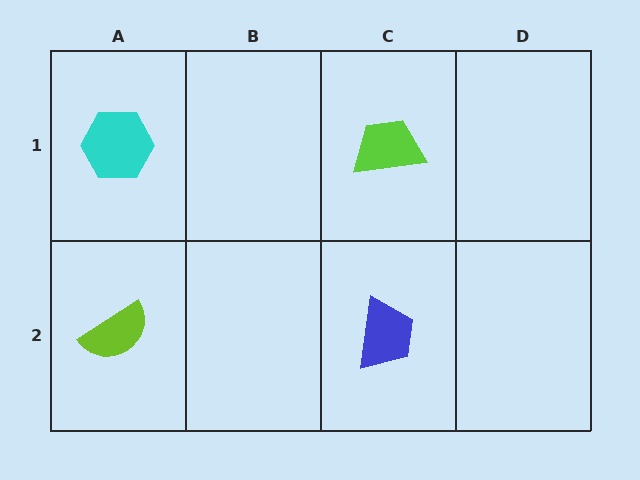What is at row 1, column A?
A cyan hexagon.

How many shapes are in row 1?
2 shapes.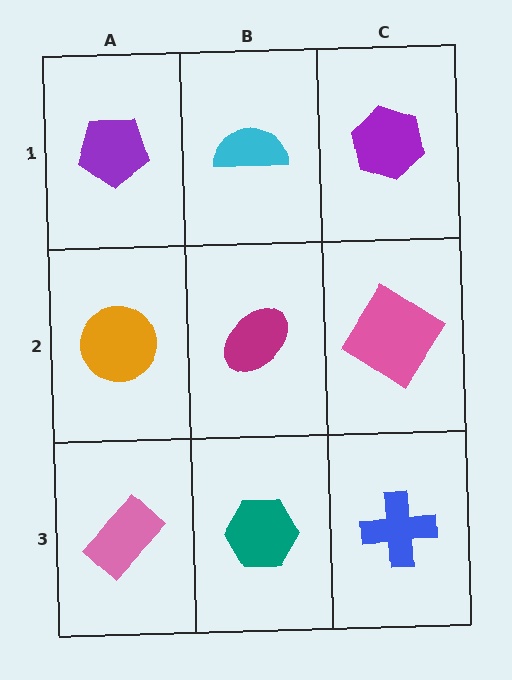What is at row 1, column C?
A purple hexagon.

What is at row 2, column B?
A magenta ellipse.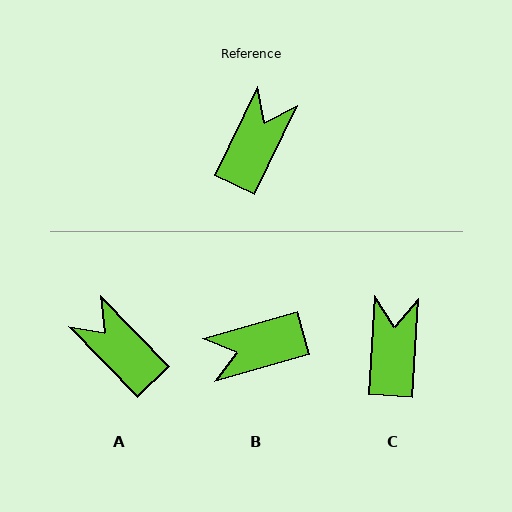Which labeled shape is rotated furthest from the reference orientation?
B, about 131 degrees away.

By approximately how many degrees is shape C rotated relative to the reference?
Approximately 22 degrees counter-clockwise.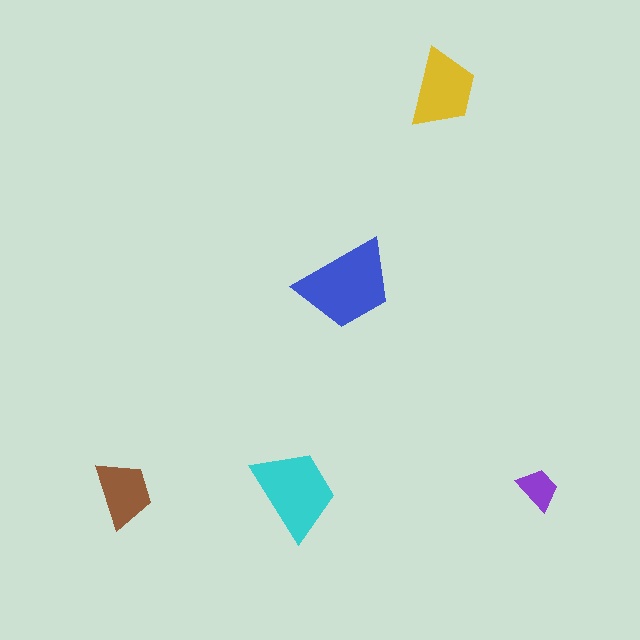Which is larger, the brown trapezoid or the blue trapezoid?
The blue one.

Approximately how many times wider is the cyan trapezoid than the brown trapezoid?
About 1.5 times wider.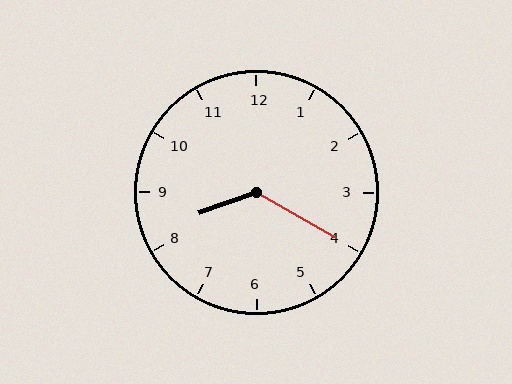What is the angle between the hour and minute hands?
Approximately 130 degrees.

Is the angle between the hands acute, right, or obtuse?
It is obtuse.